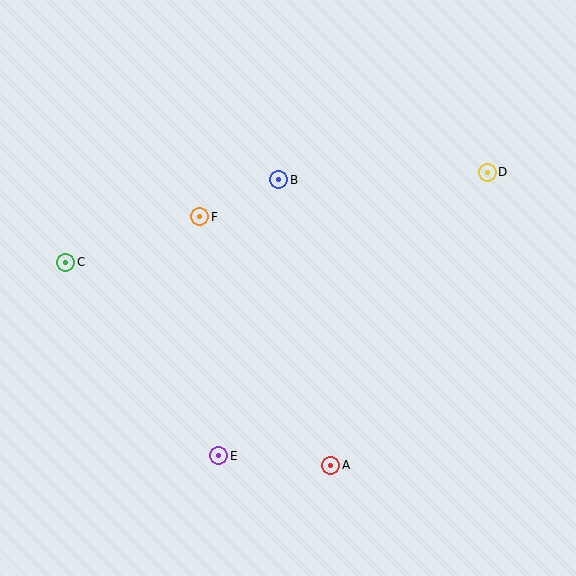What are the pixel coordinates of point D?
Point D is at (487, 172).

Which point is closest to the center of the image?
Point B at (279, 180) is closest to the center.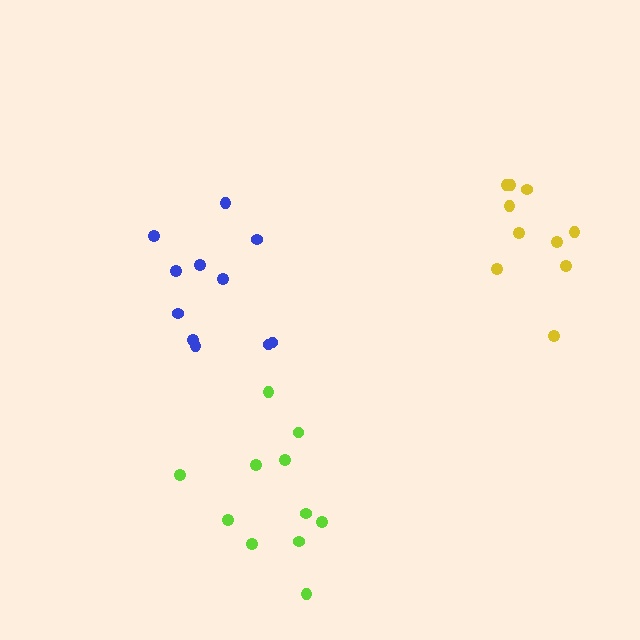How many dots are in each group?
Group 1: 10 dots, Group 2: 11 dots, Group 3: 11 dots (32 total).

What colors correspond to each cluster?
The clusters are colored: yellow, blue, lime.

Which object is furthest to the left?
The blue cluster is leftmost.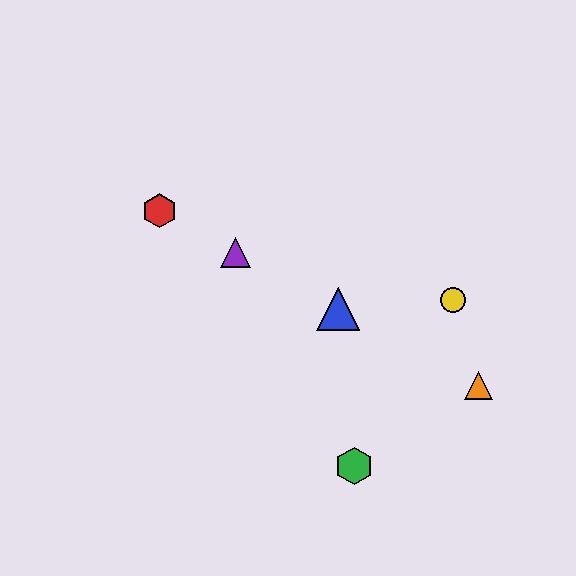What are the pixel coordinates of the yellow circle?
The yellow circle is at (453, 300).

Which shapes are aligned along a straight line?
The red hexagon, the blue triangle, the purple triangle, the orange triangle are aligned along a straight line.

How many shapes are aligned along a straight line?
4 shapes (the red hexagon, the blue triangle, the purple triangle, the orange triangle) are aligned along a straight line.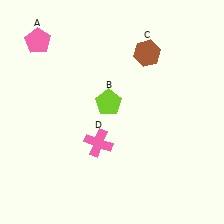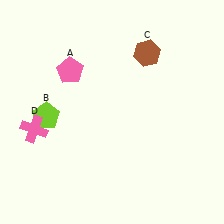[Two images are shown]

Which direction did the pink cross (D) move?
The pink cross (D) moved left.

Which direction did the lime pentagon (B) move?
The lime pentagon (B) moved left.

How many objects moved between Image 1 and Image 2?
3 objects moved between the two images.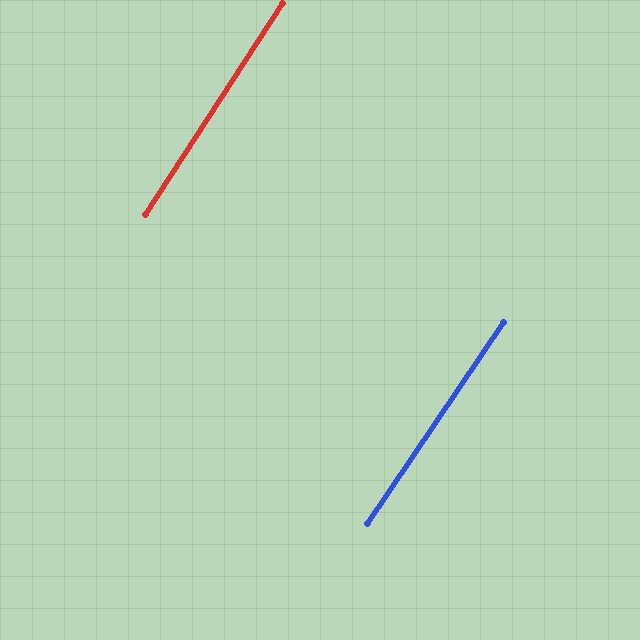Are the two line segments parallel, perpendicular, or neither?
Parallel — their directions differ by only 1.3°.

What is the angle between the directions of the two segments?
Approximately 1 degree.